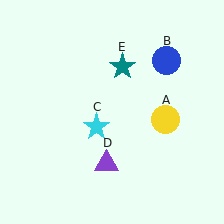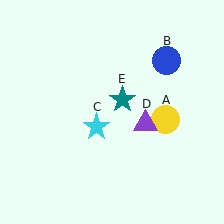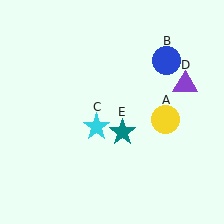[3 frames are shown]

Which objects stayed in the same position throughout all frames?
Yellow circle (object A) and blue circle (object B) and cyan star (object C) remained stationary.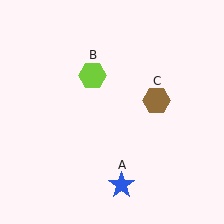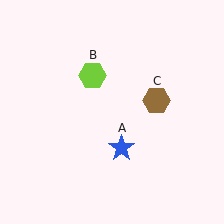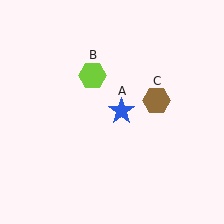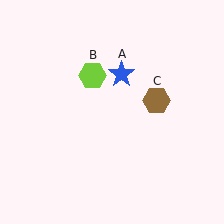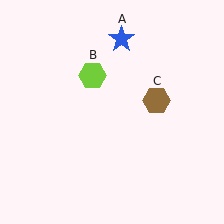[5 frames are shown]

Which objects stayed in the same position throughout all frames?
Lime hexagon (object B) and brown hexagon (object C) remained stationary.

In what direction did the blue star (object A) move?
The blue star (object A) moved up.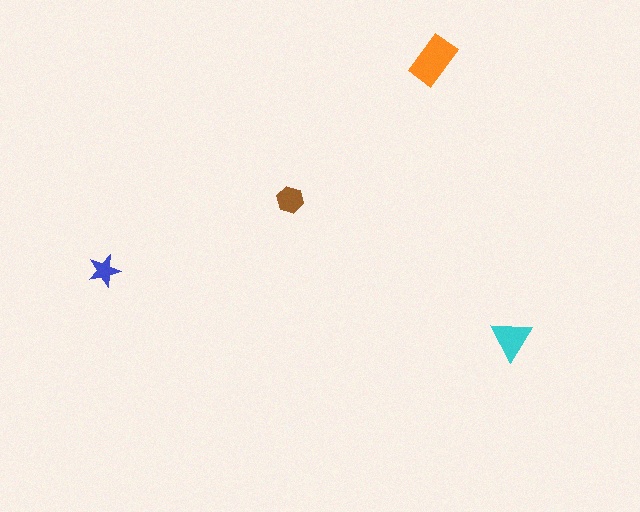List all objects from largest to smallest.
The orange rectangle, the cyan triangle, the brown hexagon, the blue star.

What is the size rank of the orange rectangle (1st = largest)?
1st.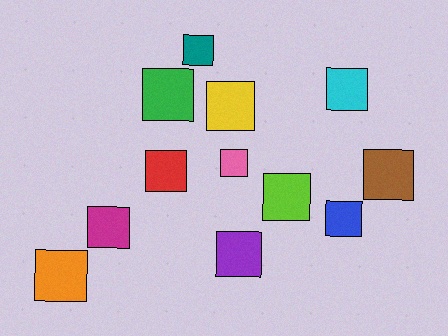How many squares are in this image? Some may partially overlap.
There are 12 squares.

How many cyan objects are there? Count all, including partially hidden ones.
There is 1 cyan object.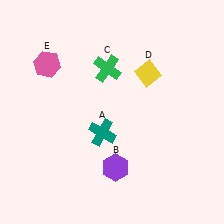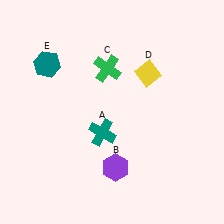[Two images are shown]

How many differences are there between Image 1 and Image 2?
There is 1 difference between the two images.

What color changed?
The hexagon (E) changed from pink in Image 1 to teal in Image 2.